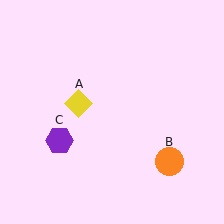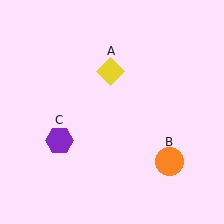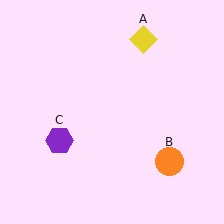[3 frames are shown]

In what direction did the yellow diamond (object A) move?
The yellow diamond (object A) moved up and to the right.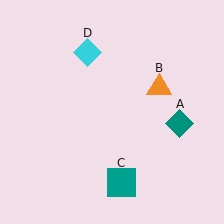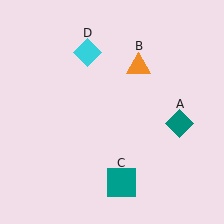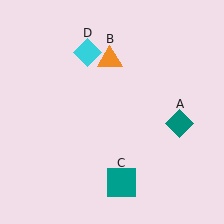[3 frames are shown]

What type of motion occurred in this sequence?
The orange triangle (object B) rotated counterclockwise around the center of the scene.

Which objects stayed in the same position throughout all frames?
Teal diamond (object A) and teal square (object C) and cyan diamond (object D) remained stationary.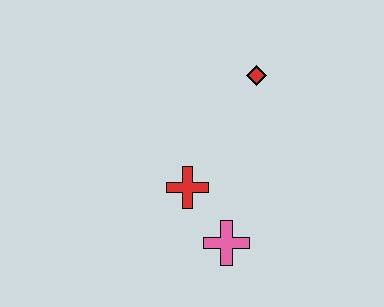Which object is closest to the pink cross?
The red cross is closest to the pink cross.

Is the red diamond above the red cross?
Yes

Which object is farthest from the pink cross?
The red diamond is farthest from the pink cross.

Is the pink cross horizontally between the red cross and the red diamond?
Yes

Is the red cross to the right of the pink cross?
No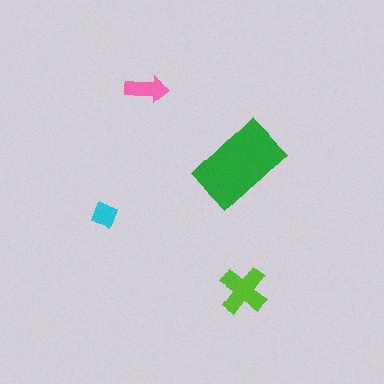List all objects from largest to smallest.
The green rectangle, the lime cross, the pink arrow, the cyan diamond.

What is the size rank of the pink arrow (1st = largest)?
3rd.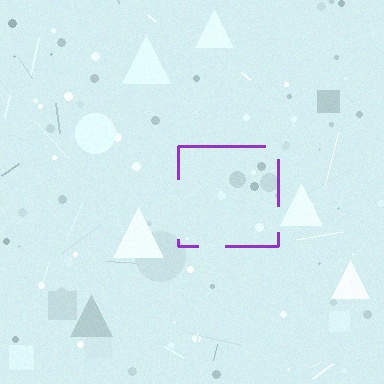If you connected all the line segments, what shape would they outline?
They would outline a square.